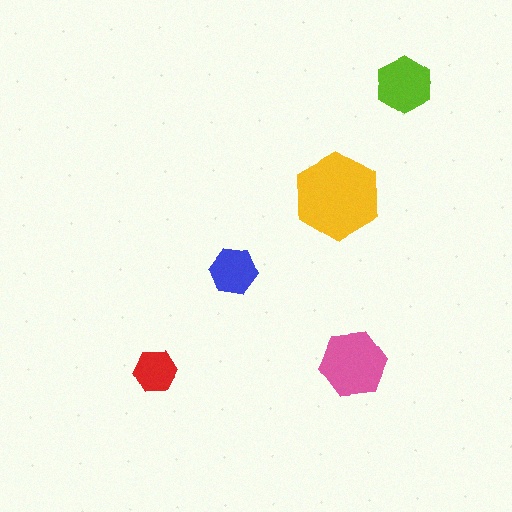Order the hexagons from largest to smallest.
the yellow one, the pink one, the lime one, the blue one, the red one.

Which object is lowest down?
The pink hexagon is bottommost.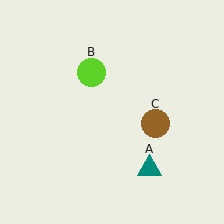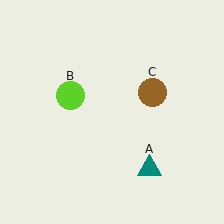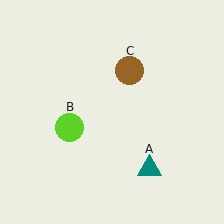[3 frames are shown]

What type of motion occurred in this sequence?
The lime circle (object B), brown circle (object C) rotated counterclockwise around the center of the scene.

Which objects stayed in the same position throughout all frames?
Teal triangle (object A) remained stationary.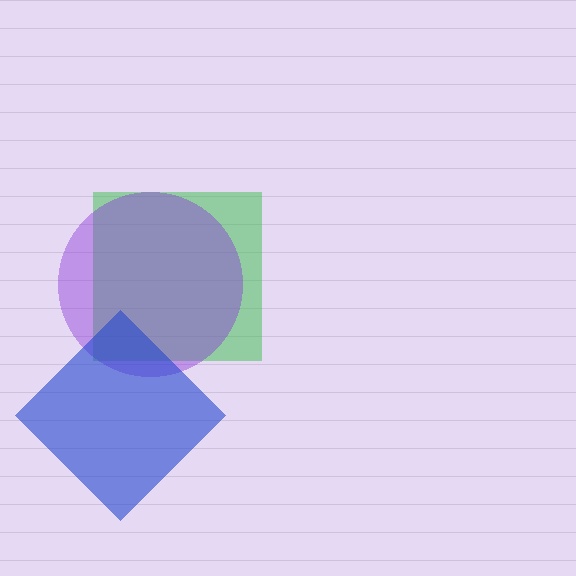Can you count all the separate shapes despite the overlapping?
Yes, there are 3 separate shapes.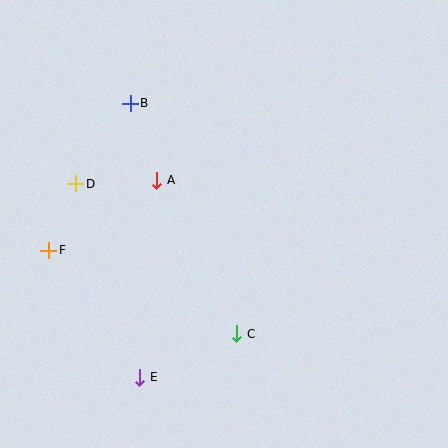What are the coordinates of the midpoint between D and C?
The midpoint between D and C is at (156, 259).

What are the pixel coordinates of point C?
Point C is at (237, 334).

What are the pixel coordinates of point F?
Point F is at (49, 250).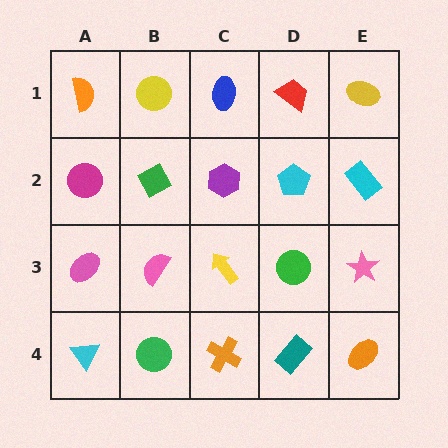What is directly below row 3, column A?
A cyan triangle.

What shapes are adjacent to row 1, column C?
A purple hexagon (row 2, column C), a yellow circle (row 1, column B), a red trapezoid (row 1, column D).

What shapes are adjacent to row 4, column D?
A green circle (row 3, column D), an orange cross (row 4, column C), an orange ellipse (row 4, column E).